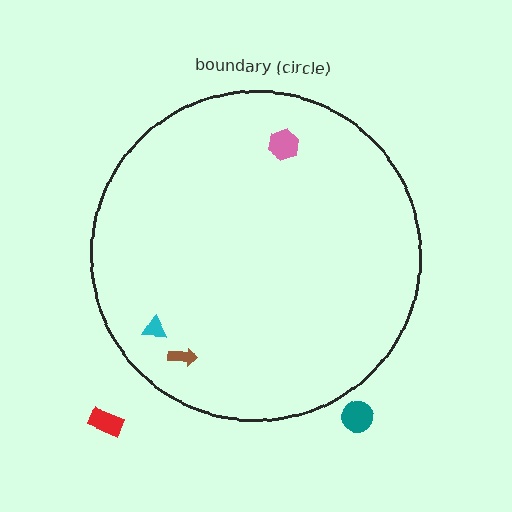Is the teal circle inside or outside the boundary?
Outside.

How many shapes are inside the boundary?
3 inside, 2 outside.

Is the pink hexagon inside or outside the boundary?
Inside.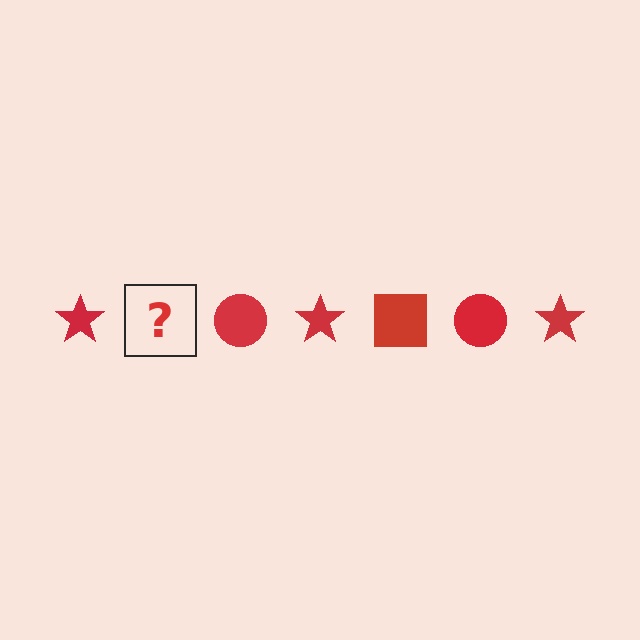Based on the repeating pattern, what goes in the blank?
The blank should be a red square.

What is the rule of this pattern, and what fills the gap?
The rule is that the pattern cycles through star, square, circle shapes in red. The gap should be filled with a red square.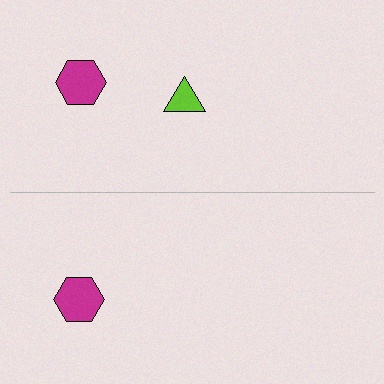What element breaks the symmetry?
A lime triangle is missing from the bottom side.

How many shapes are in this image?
There are 3 shapes in this image.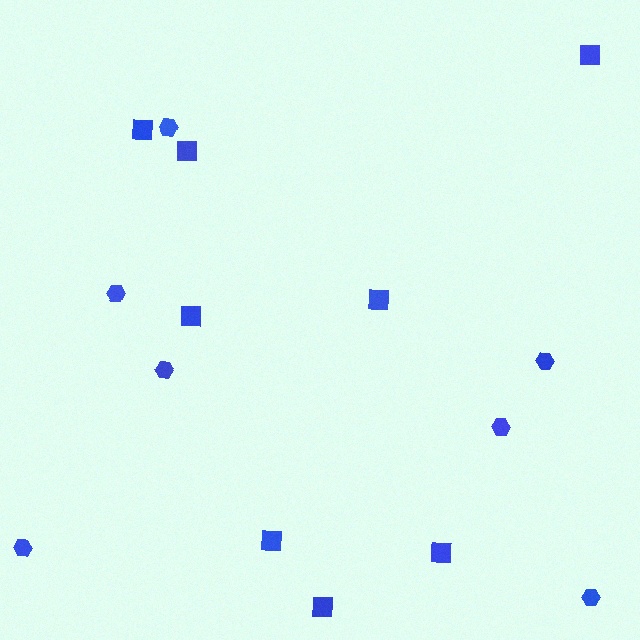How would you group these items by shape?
There are 2 groups: one group of squares (8) and one group of hexagons (7).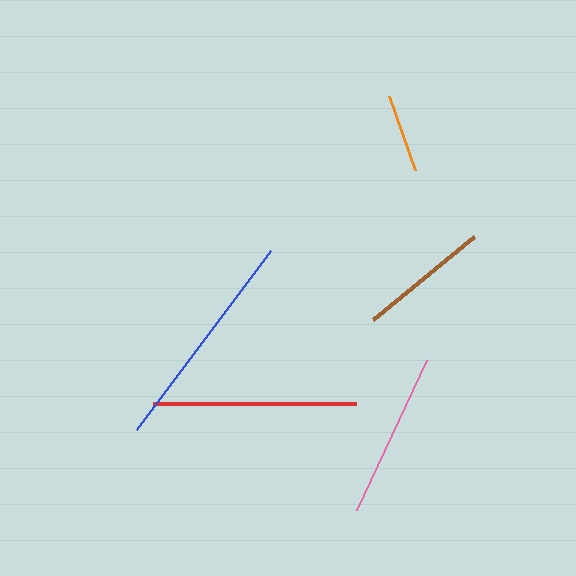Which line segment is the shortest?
The orange line is the shortest at approximately 79 pixels.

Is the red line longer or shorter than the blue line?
The blue line is longer than the red line.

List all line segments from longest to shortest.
From longest to shortest: blue, red, pink, brown, orange.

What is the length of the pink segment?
The pink segment is approximately 165 pixels long.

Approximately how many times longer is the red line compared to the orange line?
The red line is approximately 2.6 times the length of the orange line.